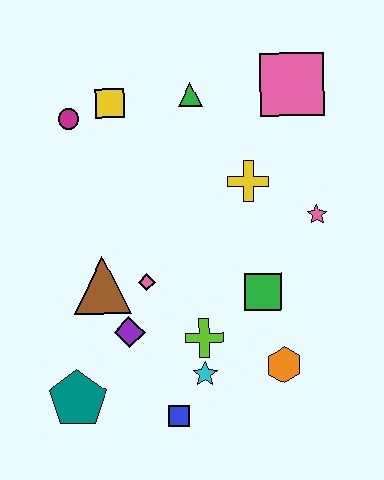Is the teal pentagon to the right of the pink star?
No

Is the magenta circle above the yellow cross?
Yes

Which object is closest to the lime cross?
The cyan star is closest to the lime cross.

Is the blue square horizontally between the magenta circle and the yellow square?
No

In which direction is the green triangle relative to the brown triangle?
The green triangle is above the brown triangle.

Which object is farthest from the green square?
The magenta circle is farthest from the green square.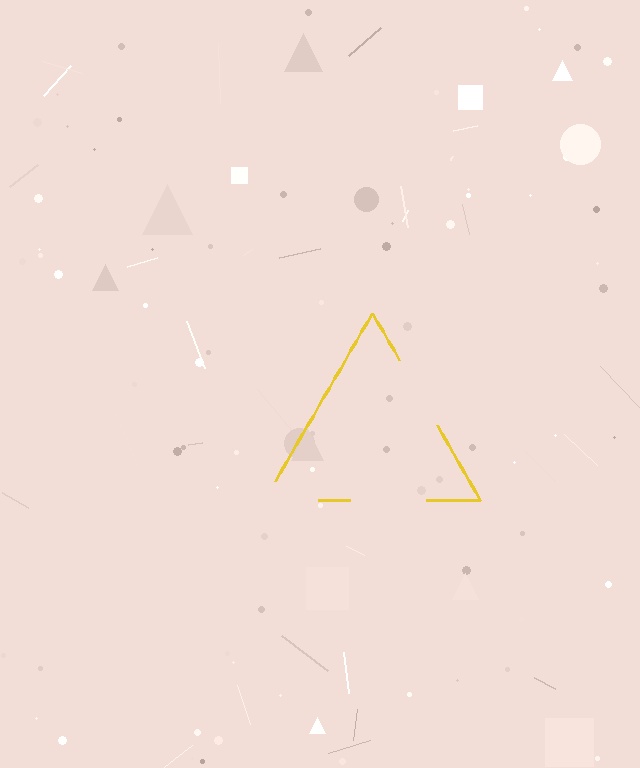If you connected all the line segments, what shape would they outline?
They would outline a triangle.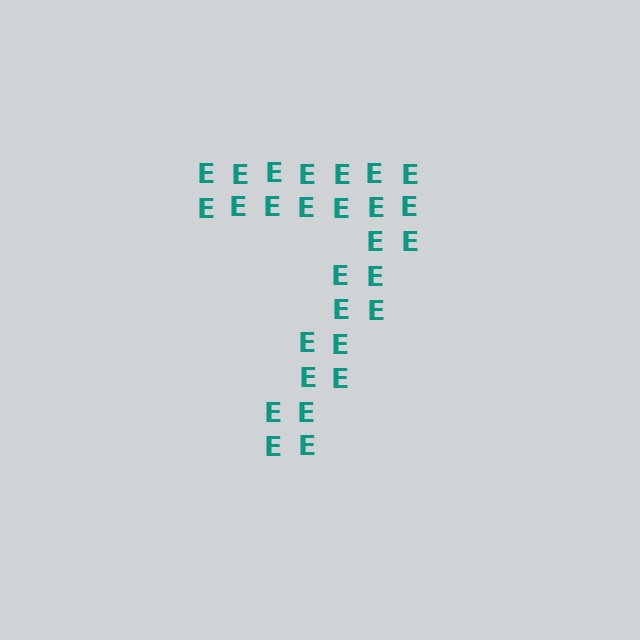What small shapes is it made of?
It is made of small letter E's.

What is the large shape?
The large shape is the digit 7.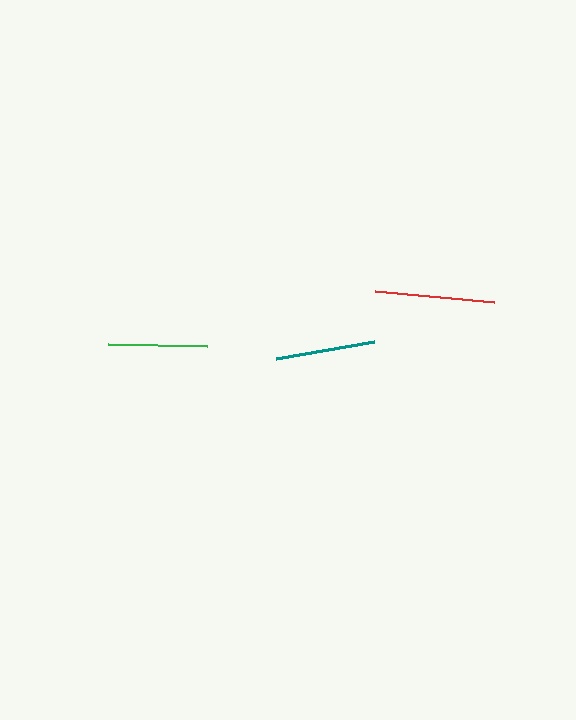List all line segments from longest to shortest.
From longest to shortest: red, teal, green.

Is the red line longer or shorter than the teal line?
The red line is longer than the teal line.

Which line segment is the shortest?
The green line is the shortest at approximately 99 pixels.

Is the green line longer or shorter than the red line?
The red line is longer than the green line.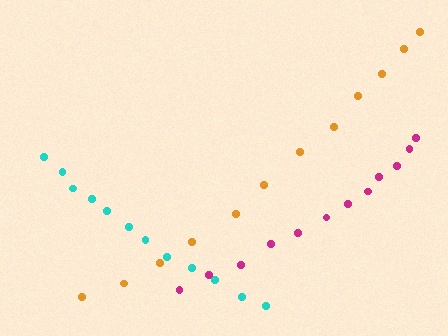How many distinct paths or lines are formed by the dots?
There are 3 distinct paths.